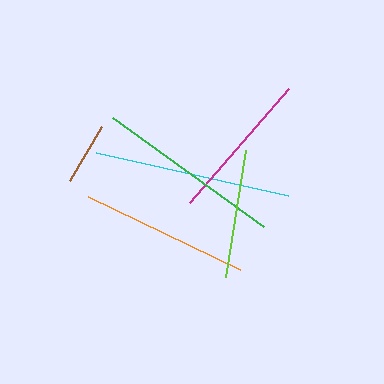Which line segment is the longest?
The cyan line is the longest at approximately 197 pixels.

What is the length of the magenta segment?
The magenta segment is approximately 151 pixels long.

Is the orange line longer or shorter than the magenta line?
The orange line is longer than the magenta line.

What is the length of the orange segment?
The orange segment is approximately 169 pixels long.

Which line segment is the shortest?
The brown line is the shortest at approximately 62 pixels.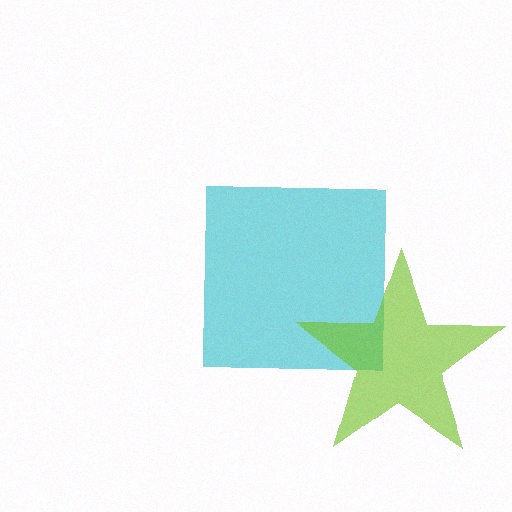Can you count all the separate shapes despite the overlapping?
Yes, there are 2 separate shapes.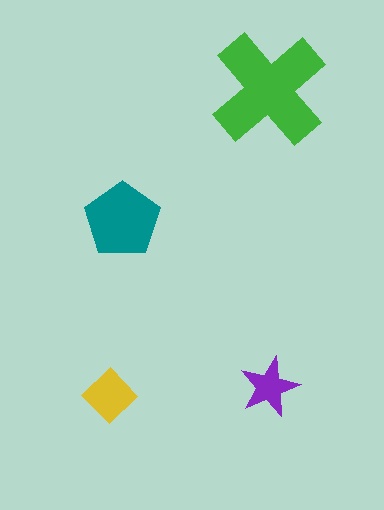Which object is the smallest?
The purple star.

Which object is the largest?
The green cross.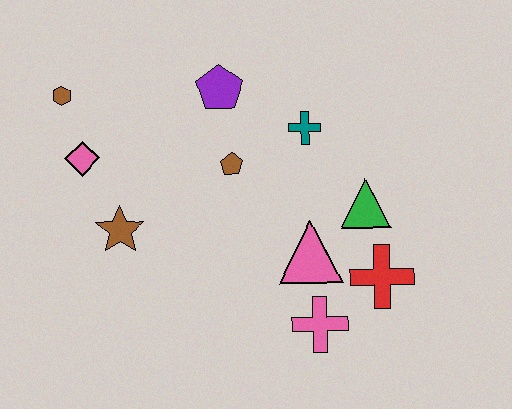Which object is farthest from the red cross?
The brown hexagon is farthest from the red cross.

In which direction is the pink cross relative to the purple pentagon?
The pink cross is below the purple pentagon.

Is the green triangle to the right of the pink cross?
Yes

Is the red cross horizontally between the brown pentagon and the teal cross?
No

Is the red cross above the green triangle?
No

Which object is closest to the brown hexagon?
The pink diamond is closest to the brown hexagon.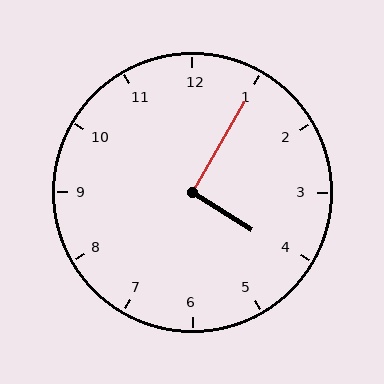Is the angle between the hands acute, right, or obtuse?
It is right.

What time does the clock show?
4:05.